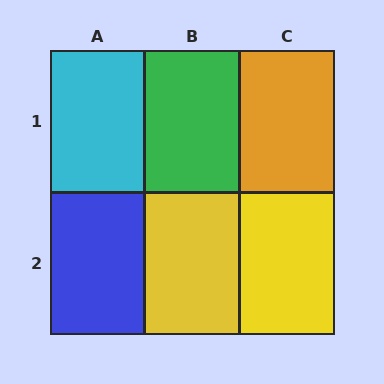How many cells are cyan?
1 cell is cyan.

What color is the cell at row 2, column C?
Yellow.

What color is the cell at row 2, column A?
Blue.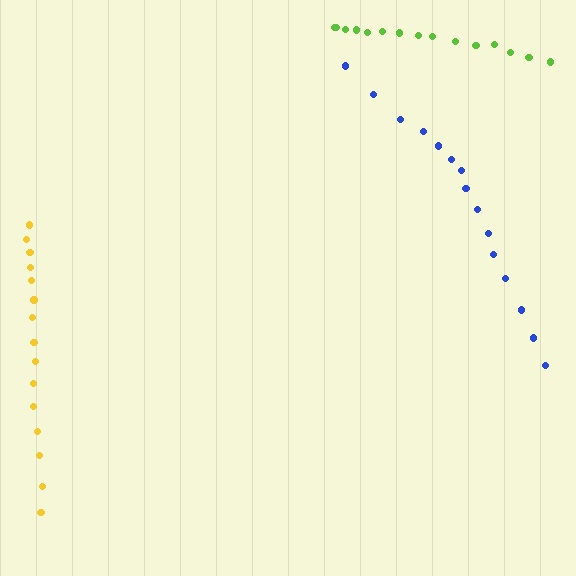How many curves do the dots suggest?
There are 3 distinct paths.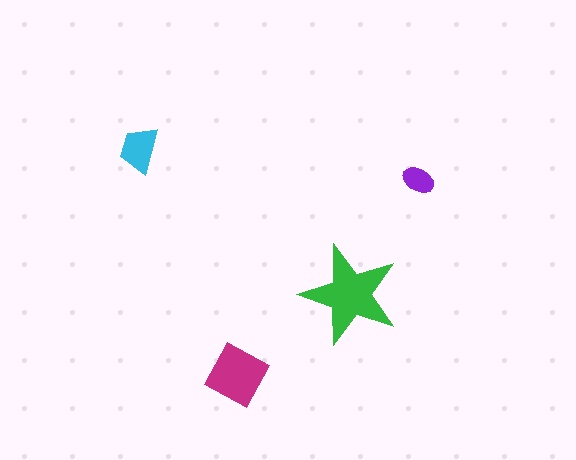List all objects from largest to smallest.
The green star, the magenta square, the cyan trapezoid, the purple ellipse.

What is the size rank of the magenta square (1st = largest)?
2nd.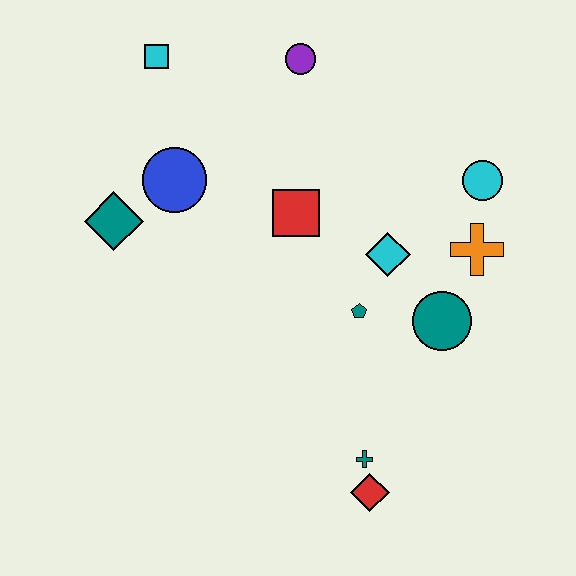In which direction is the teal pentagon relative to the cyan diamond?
The teal pentagon is below the cyan diamond.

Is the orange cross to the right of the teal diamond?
Yes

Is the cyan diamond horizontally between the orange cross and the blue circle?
Yes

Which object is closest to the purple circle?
The cyan square is closest to the purple circle.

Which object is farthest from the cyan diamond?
The cyan square is farthest from the cyan diamond.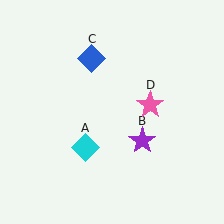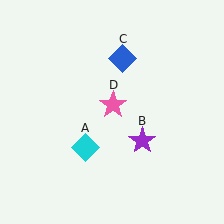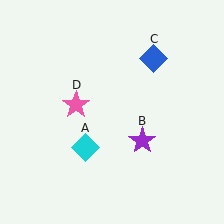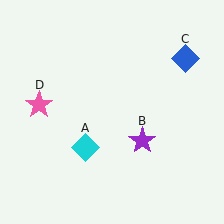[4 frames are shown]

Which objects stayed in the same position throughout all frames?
Cyan diamond (object A) and purple star (object B) remained stationary.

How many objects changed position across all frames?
2 objects changed position: blue diamond (object C), pink star (object D).